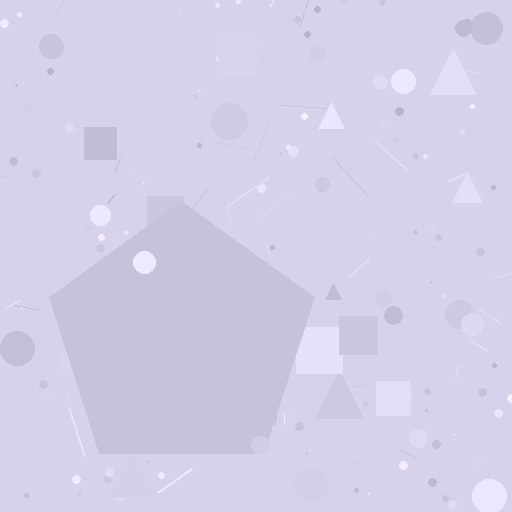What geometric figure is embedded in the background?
A pentagon is embedded in the background.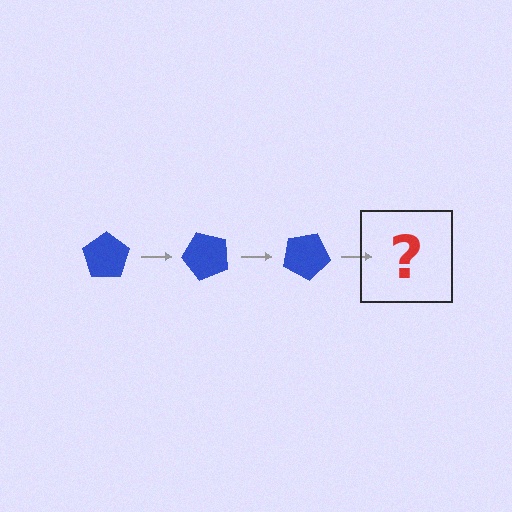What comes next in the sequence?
The next element should be a blue pentagon rotated 150 degrees.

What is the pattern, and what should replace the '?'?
The pattern is that the pentagon rotates 50 degrees each step. The '?' should be a blue pentagon rotated 150 degrees.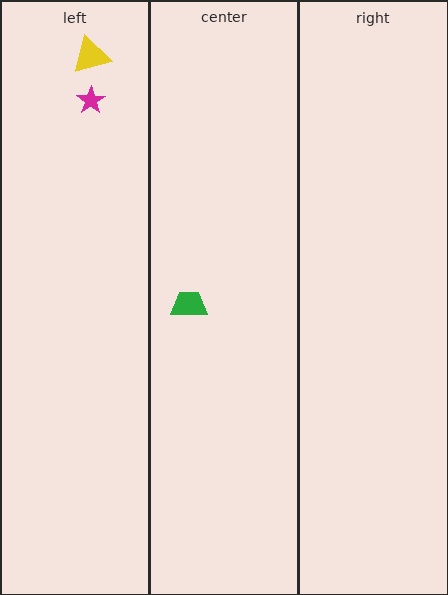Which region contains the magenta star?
The left region.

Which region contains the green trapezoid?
The center region.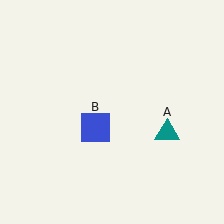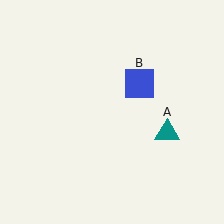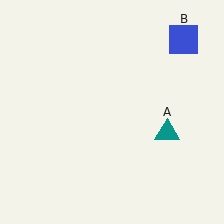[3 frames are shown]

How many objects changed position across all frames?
1 object changed position: blue square (object B).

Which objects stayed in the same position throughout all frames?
Teal triangle (object A) remained stationary.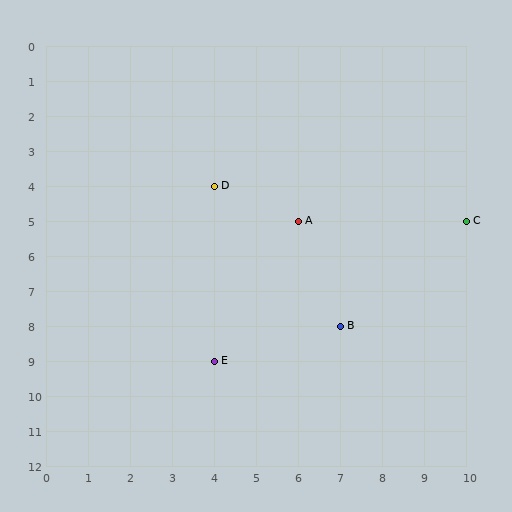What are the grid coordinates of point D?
Point D is at grid coordinates (4, 4).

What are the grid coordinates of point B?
Point B is at grid coordinates (7, 8).